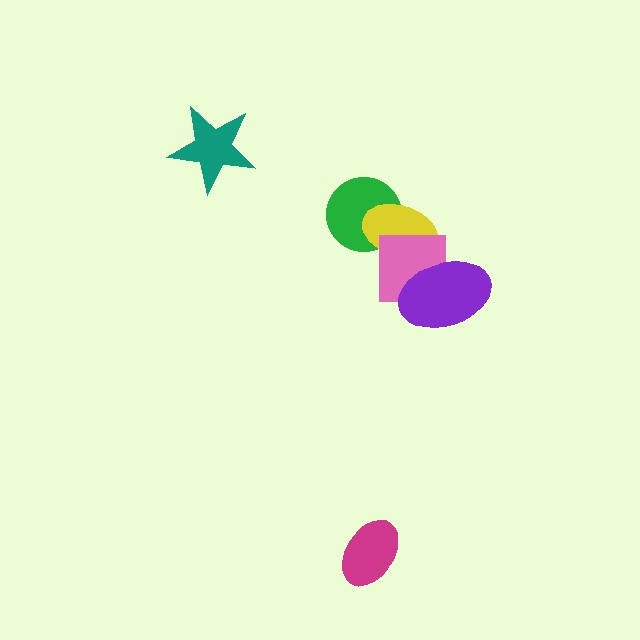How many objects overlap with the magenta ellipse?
0 objects overlap with the magenta ellipse.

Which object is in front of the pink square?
The purple ellipse is in front of the pink square.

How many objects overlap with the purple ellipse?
2 objects overlap with the purple ellipse.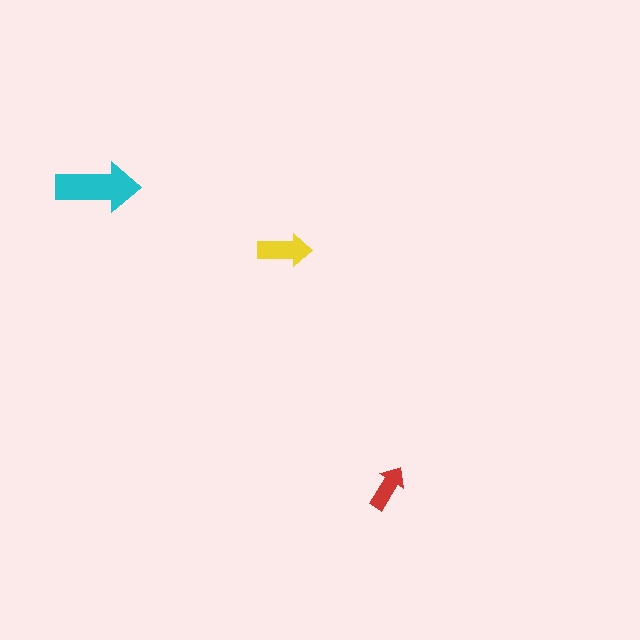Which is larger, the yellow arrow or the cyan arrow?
The cyan one.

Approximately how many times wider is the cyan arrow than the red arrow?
About 2 times wider.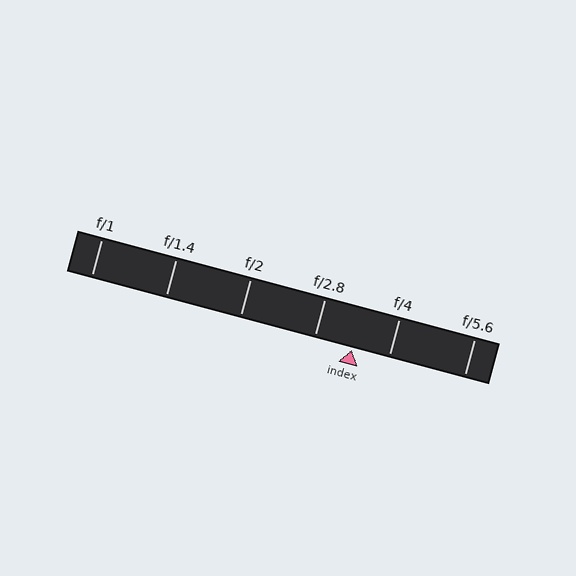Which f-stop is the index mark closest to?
The index mark is closest to f/2.8.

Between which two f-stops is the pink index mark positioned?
The index mark is between f/2.8 and f/4.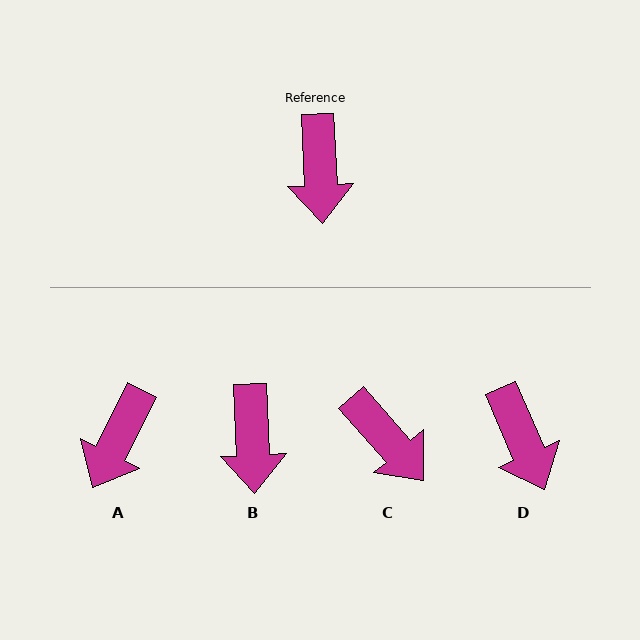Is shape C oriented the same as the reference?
No, it is off by about 39 degrees.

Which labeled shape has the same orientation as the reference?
B.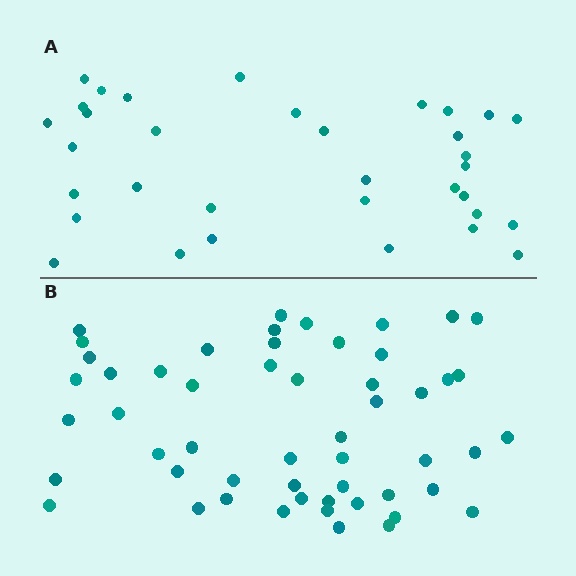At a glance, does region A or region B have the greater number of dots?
Region B (the bottom region) has more dots.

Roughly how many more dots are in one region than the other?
Region B has approximately 20 more dots than region A.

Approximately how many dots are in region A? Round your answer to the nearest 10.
About 30 dots. (The exact count is 34, which rounds to 30.)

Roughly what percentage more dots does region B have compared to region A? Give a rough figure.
About 55% more.